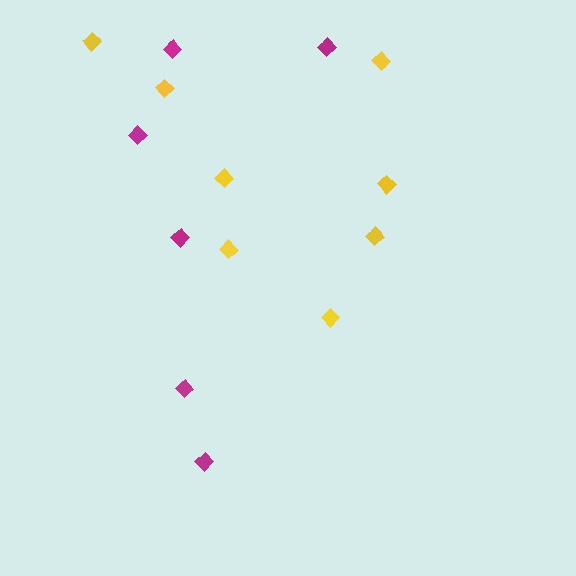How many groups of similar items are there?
There are 2 groups: one group of yellow diamonds (8) and one group of magenta diamonds (6).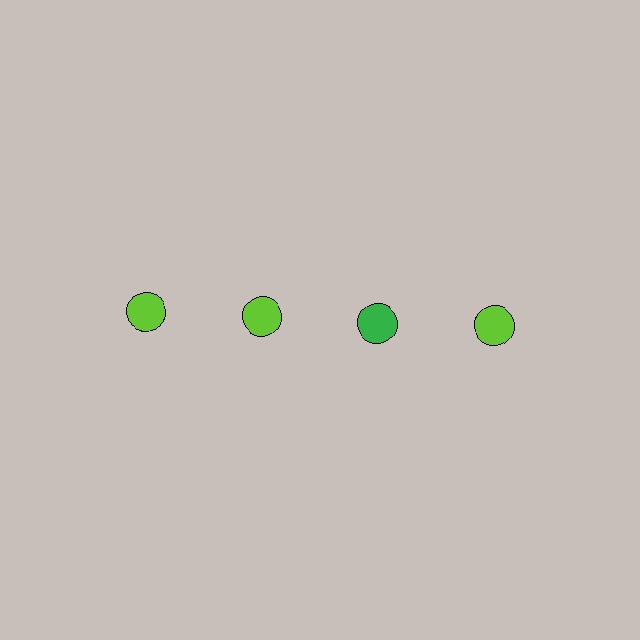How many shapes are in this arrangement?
There are 4 shapes arranged in a grid pattern.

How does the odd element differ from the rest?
It has a different color: green instead of lime.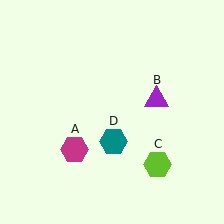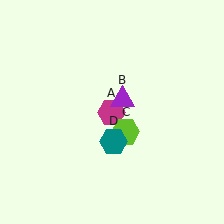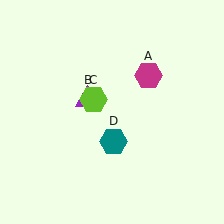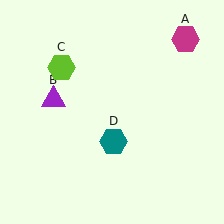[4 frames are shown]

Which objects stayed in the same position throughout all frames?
Teal hexagon (object D) remained stationary.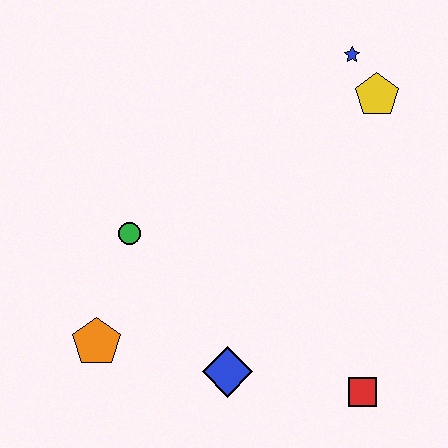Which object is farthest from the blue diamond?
The blue star is farthest from the blue diamond.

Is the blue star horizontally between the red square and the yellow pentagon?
No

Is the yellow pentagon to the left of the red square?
No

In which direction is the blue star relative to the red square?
The blue star is above the red square.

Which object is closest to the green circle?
The orange pentagon is closest to the green circle.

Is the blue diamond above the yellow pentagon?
No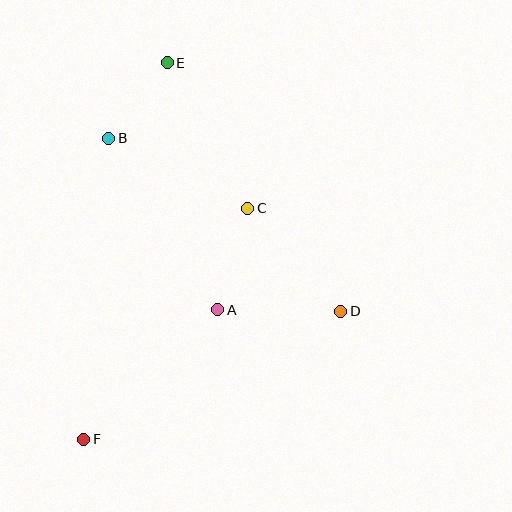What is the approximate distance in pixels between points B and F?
The distance between B and F is approximately 302 pixels.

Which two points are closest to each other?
Points B and E are closest to each other.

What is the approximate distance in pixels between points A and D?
The distance between A and D is approximately 123 pixels.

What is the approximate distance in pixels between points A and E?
The distance between A and E is approximately 252 pixels.